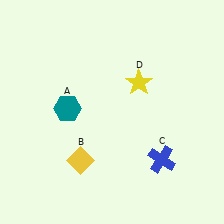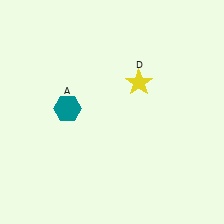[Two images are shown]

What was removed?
The yellow diamond (B), the blue cross (C) were removed in Image 2.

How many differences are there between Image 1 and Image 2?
There are 2 differences between the two images.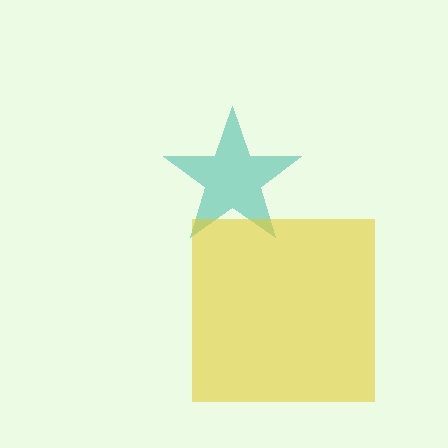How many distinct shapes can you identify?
There are 2 distinct shapes: a teal star, a yellow square.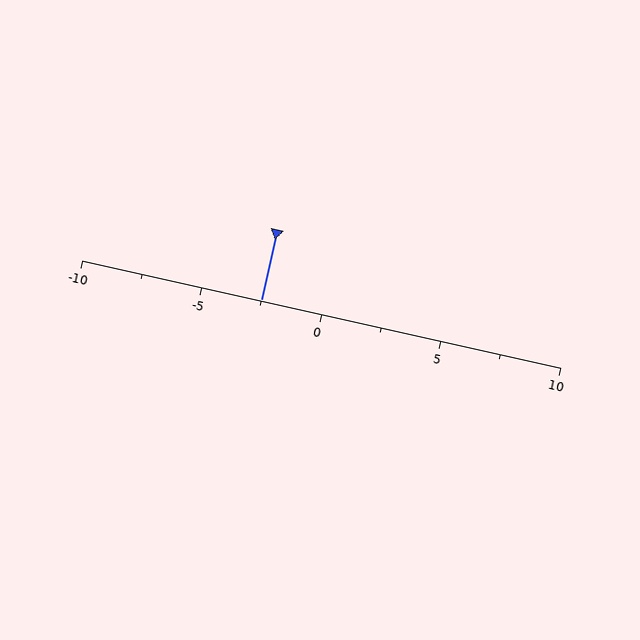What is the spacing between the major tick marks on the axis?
The major ticks are spaced 5 apart.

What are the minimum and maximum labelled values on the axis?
The axis runs from -10 to 10.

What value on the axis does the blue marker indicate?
The marker indicates approximately -2.5.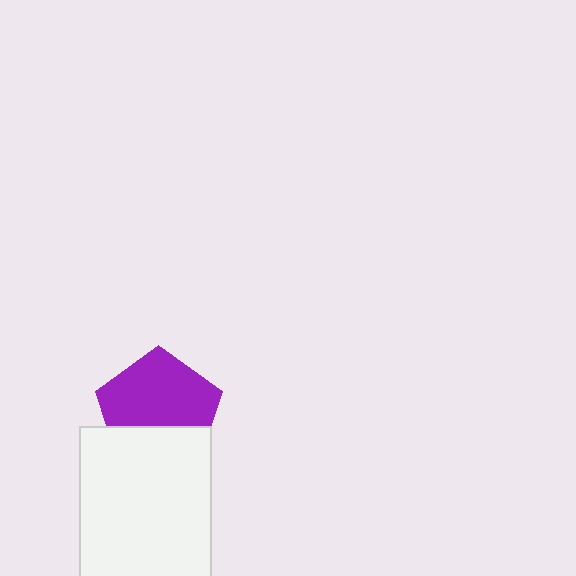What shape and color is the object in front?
The object in front is a white rectangle.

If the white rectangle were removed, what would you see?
You would see the complete purple pentagon.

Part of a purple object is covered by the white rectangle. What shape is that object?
It is a pentagon.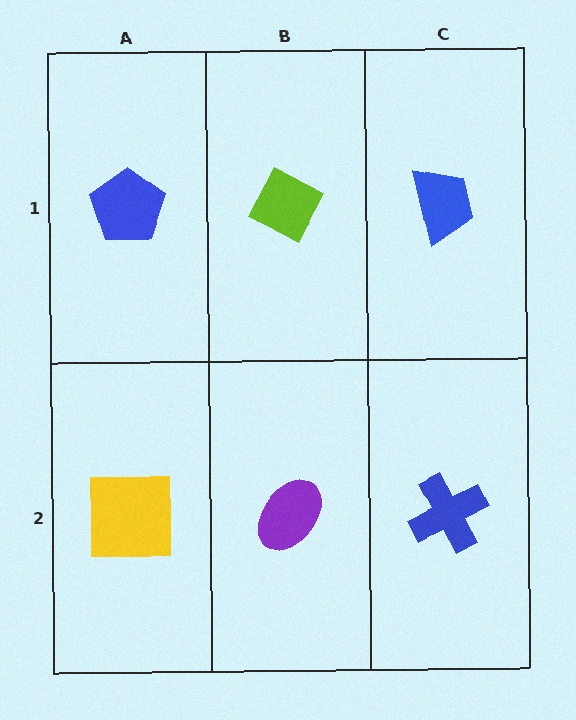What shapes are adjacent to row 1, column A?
A yellow square (row 2, column A), a lime diamond (row 1, column B).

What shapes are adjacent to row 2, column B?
A lime diamond (row 1, column B), a yellow square (row 2, column A), a blue cross (row 2, column C).